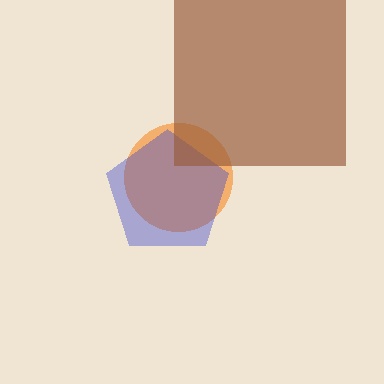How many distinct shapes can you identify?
There are 3 distinct shapes: an orange circle, a blue pentagon, a brown square.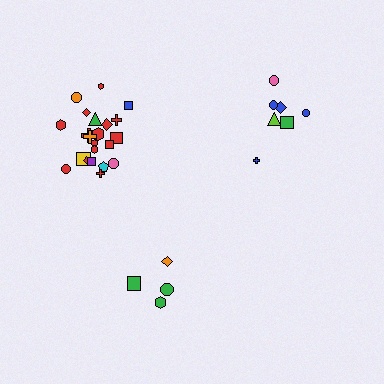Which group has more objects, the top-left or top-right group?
The top-left group.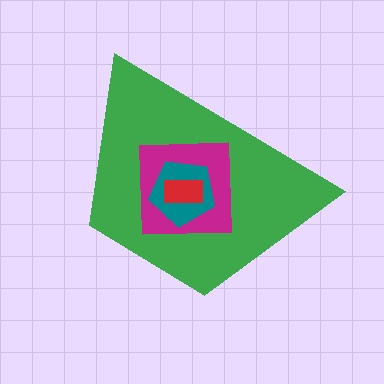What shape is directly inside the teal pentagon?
The red rectangle.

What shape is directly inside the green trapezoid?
The magenta square.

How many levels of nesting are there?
4.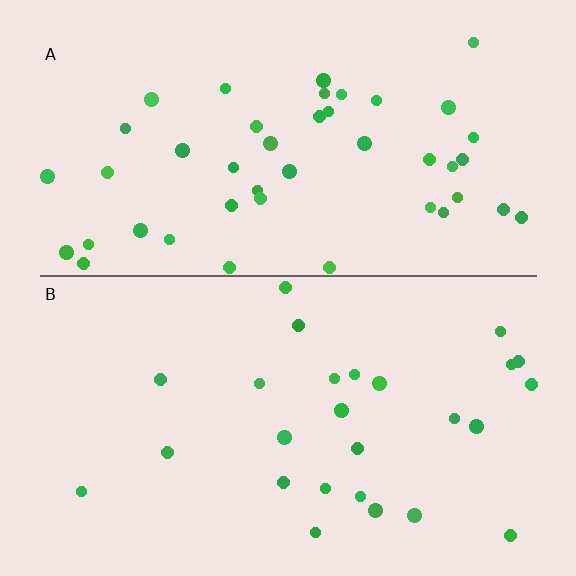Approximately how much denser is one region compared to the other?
Approximately 1.7× — region A over region B.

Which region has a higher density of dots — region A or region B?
A (the top).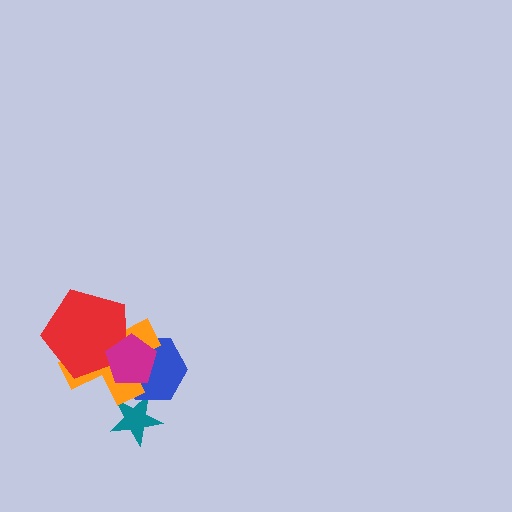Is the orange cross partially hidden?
Yes, it is partially covered by another shape.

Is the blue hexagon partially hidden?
Yes, it is partially covered by another shape.